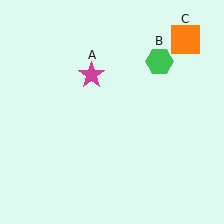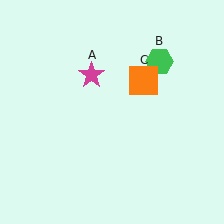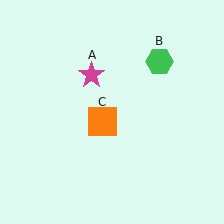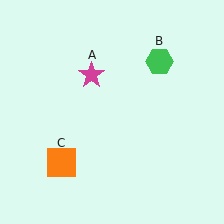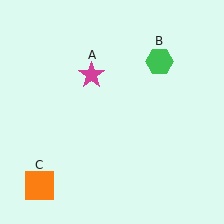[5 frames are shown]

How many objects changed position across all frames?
1 object changed position: orange square (object C).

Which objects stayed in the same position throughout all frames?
Magenta star (object A) and green hexagon (object B) remained stationary.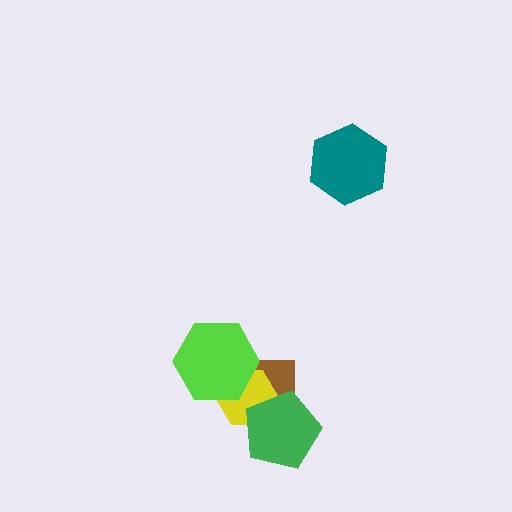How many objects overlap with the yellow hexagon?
3 objects overlap with the yellow hexagon.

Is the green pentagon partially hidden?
No, no other shape covers it.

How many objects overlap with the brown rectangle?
3 objects overlap with the brown rectangle.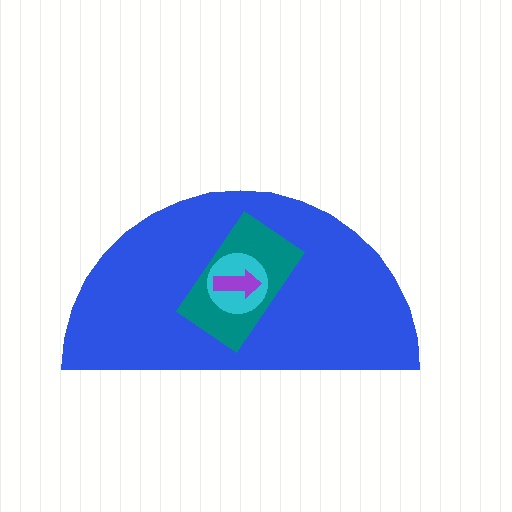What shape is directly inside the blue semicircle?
The teal rectangle.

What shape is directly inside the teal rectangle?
The cyan circle.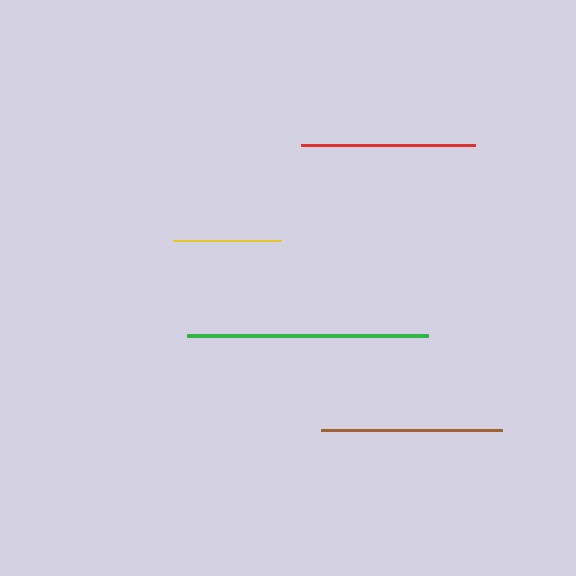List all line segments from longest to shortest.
From longest to shortest: green, brown, red, yellow.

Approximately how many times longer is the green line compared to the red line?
The green line is approximately 1.4 times the length of the red line.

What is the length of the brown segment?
The brown segment is approximately 181 pixels long.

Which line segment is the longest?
The green line is the longest at approximately 241 pixels.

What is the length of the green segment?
The green segment is approximately 241 pixels long.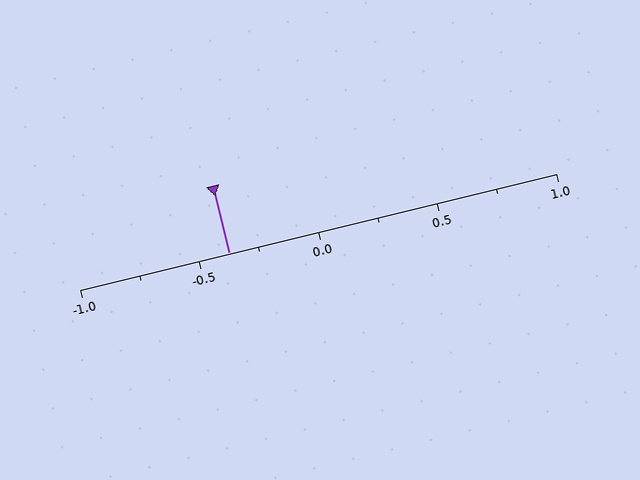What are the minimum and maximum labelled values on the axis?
The axis runs from -1.0 to 1.0.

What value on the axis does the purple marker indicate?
The marker indicates approximately -0.38.